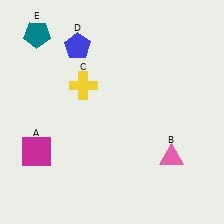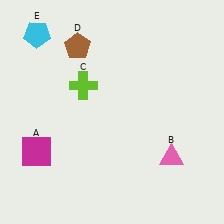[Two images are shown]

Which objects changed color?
C changed from yellow to lime. D changed from blue to brown. E changed from teal to cyan.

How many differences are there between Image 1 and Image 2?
There are 3 differences between the two images.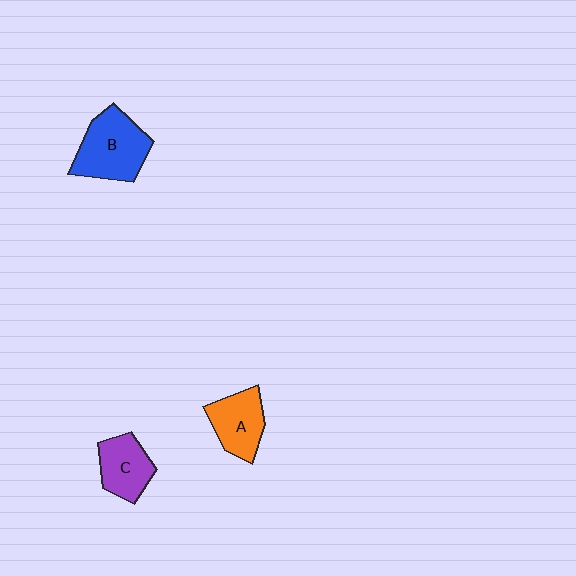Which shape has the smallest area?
Shape C (purple).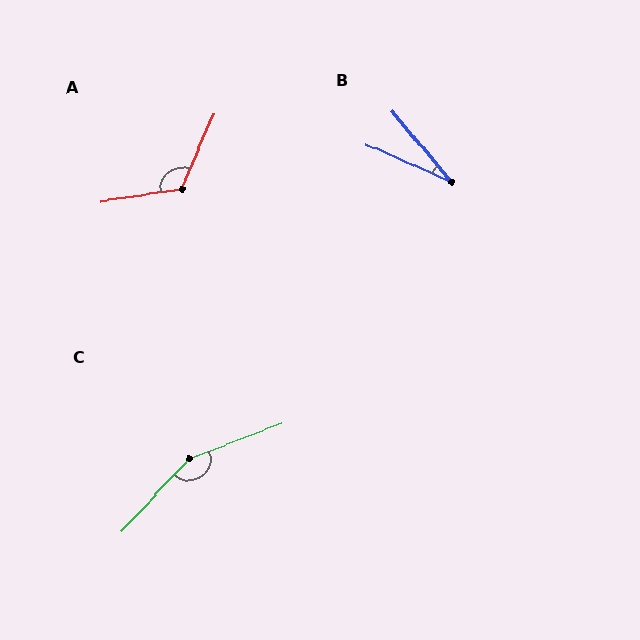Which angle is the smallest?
B, at approximately 27 degrees.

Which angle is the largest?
C, at approximately 154 degrees.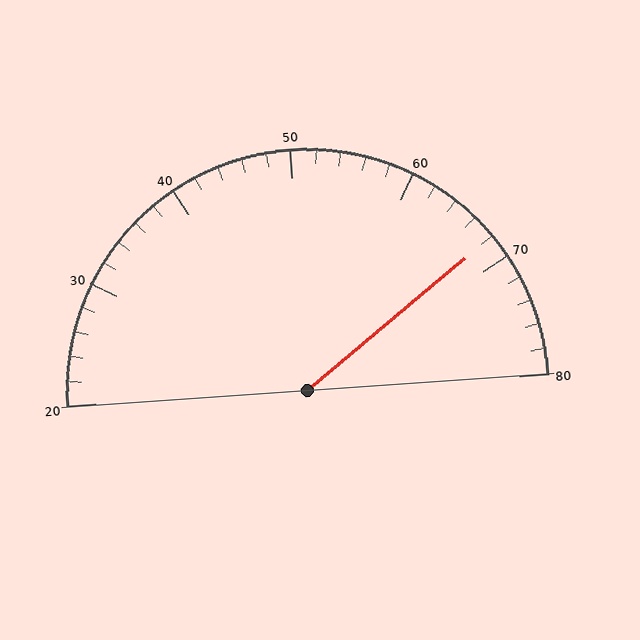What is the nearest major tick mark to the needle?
The nearest major tick mark is 70.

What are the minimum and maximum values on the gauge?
The gauge ranges from 20 to 80.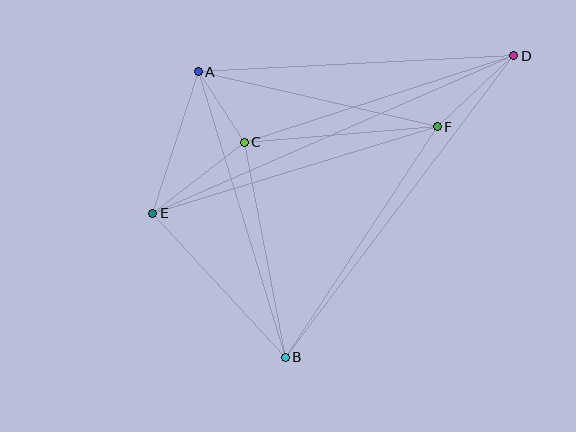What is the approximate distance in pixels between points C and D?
The distance between C and D is approximately 283 pixels.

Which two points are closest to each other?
Points A and C are closest to each other.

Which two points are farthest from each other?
Points D and E are farthest from each other.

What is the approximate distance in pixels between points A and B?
The distance between A and B is approximately 298 pixels.